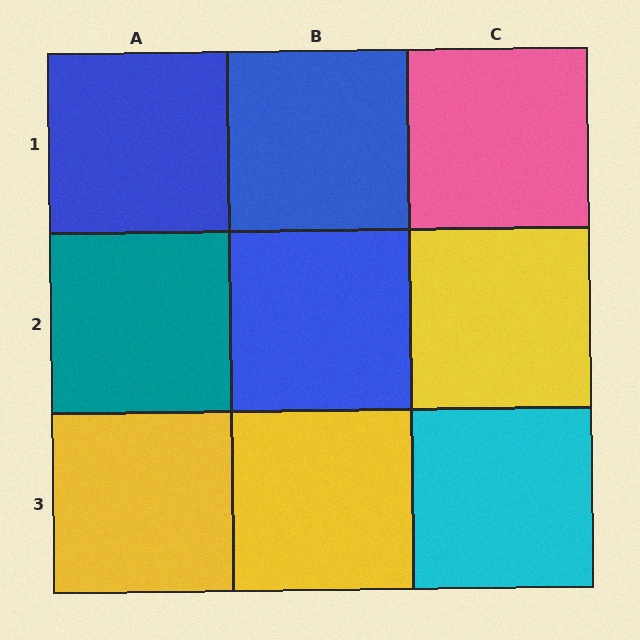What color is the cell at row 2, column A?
Teal.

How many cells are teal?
1 cell is teal.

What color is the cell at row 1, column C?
Pink.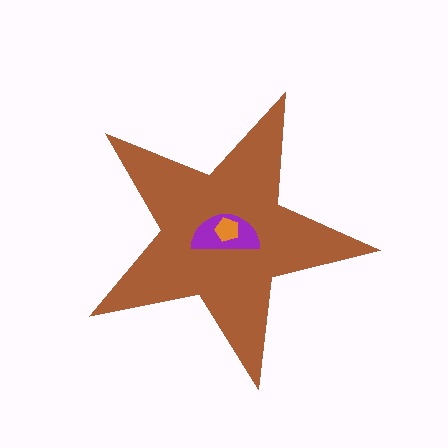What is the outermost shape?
The brown star.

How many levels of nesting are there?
3.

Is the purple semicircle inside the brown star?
Yes.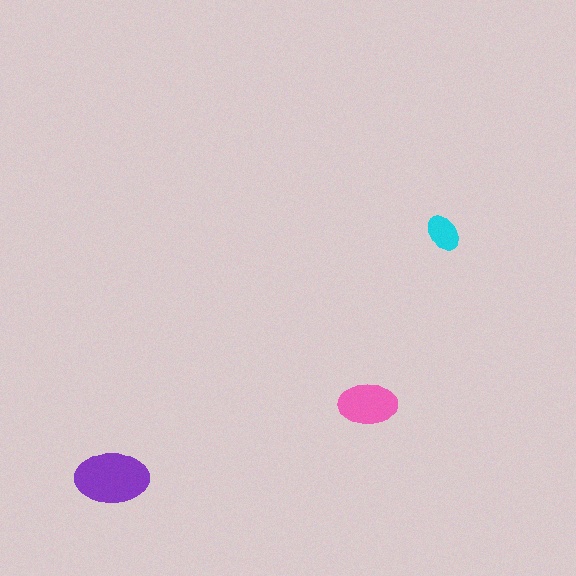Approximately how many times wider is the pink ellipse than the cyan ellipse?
About 1.5 times wider.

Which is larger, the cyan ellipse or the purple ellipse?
The purple one.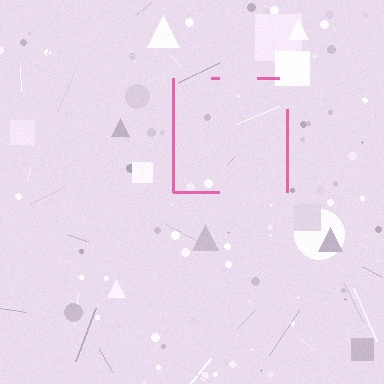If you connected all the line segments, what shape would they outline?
They would outline a square.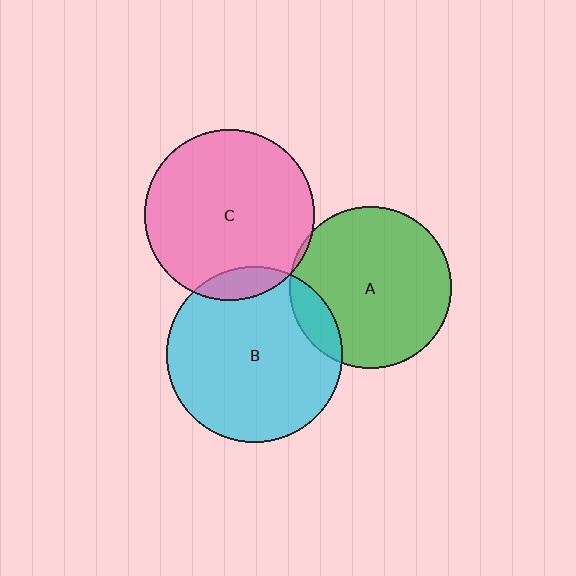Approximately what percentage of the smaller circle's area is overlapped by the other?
Approximately 10%.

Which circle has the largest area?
Circle B (cyan).